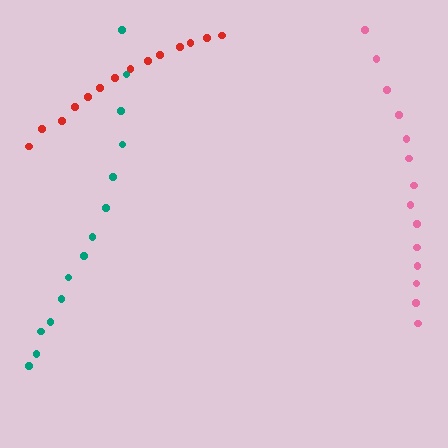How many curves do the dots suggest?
There are 3 distinct paths.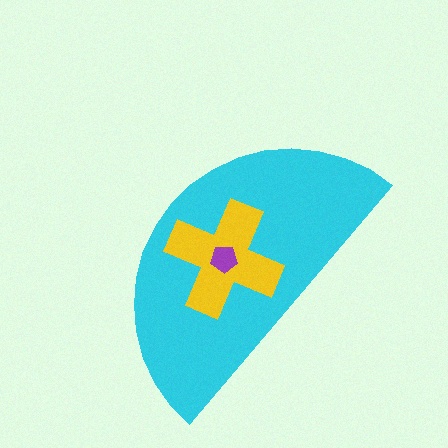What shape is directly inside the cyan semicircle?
The yellow cross.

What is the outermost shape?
The cyan semicircle.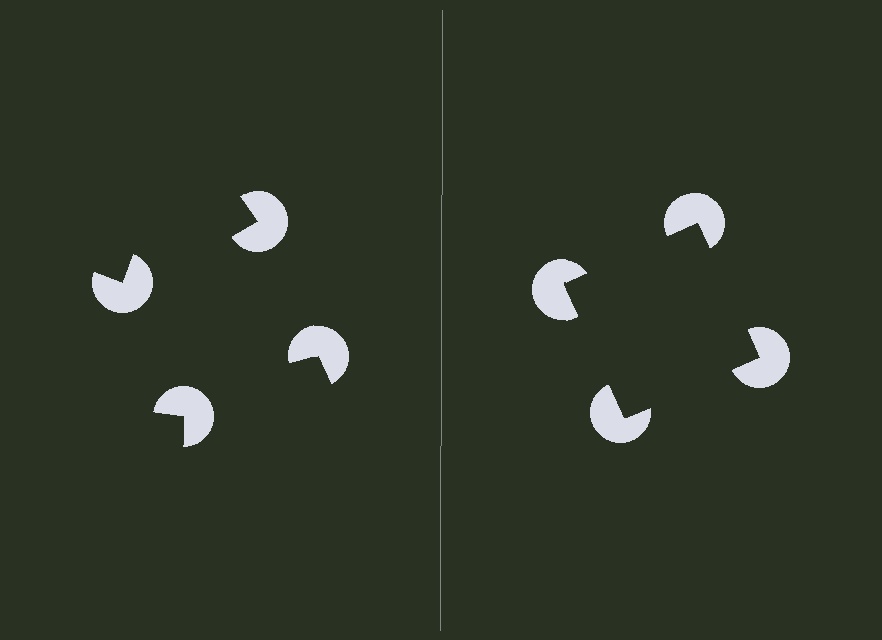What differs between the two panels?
The pac-man discs are positioned identically on both sides; only the wedge orientations differ. On the right they align to a square; on the left they are misaligned.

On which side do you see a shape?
An illusory square appears on the right side. On the left side the wedge cuts are rotated, so no coherent shape forms.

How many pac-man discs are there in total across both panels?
8 — 4 on each side.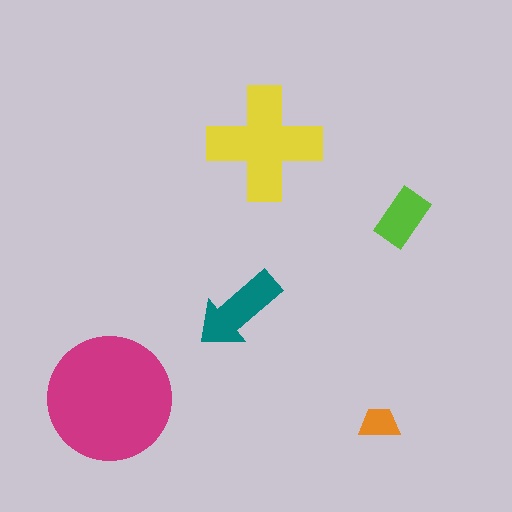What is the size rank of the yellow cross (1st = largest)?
2nd.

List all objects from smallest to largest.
The orange trapezoid, the lime rectangle, the teal arrow, the yellow cross, the magenta circle.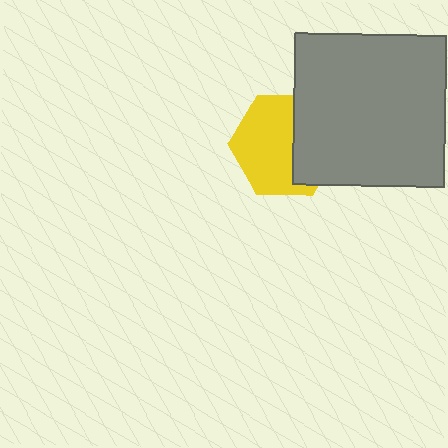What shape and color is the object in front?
The object in front is a gray square.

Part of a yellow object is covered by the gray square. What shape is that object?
It is a hexagon.